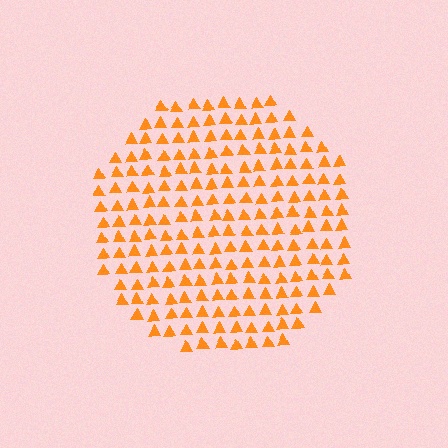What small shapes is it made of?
It is made of small triangles.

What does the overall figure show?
The overall figure shows a circle.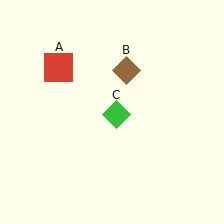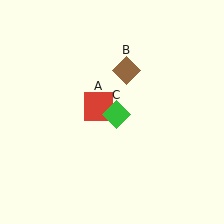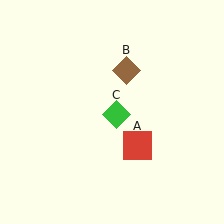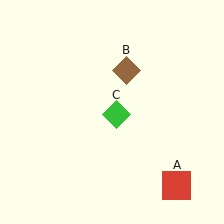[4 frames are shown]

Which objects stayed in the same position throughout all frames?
Brown diamond (object B) and green diamond (object C) remained stationary.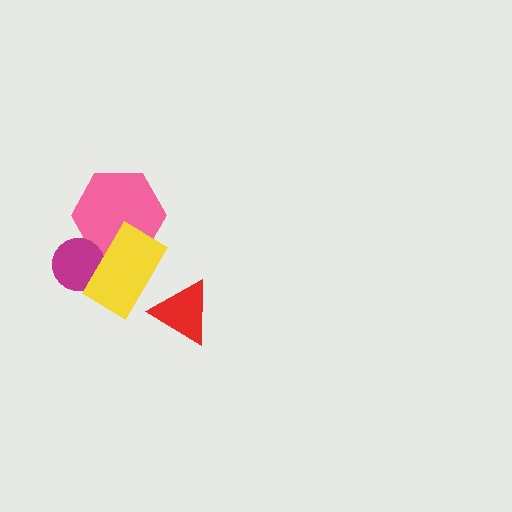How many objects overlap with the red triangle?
0 objects overlap with the red triangle.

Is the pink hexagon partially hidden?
Yes, it is partially covered by another shape.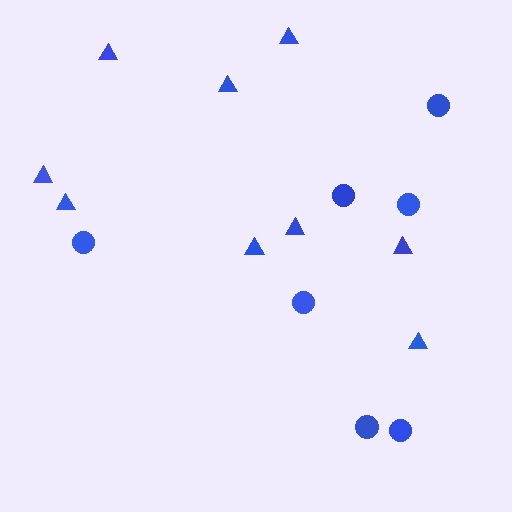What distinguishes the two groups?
There are 2 groups: one group of circles (7) and one group of triangles (9).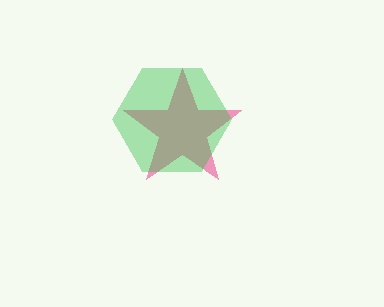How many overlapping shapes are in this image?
There are 2 overlapping shapes in the image.